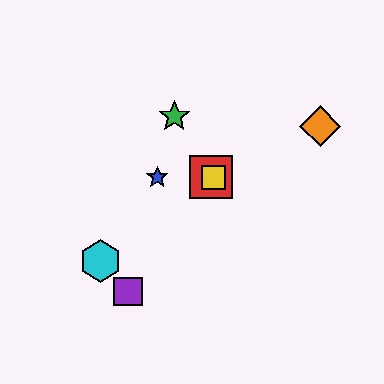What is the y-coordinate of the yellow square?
The yellow square is at y≈177.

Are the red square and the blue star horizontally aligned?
Yes, both are at y≈177.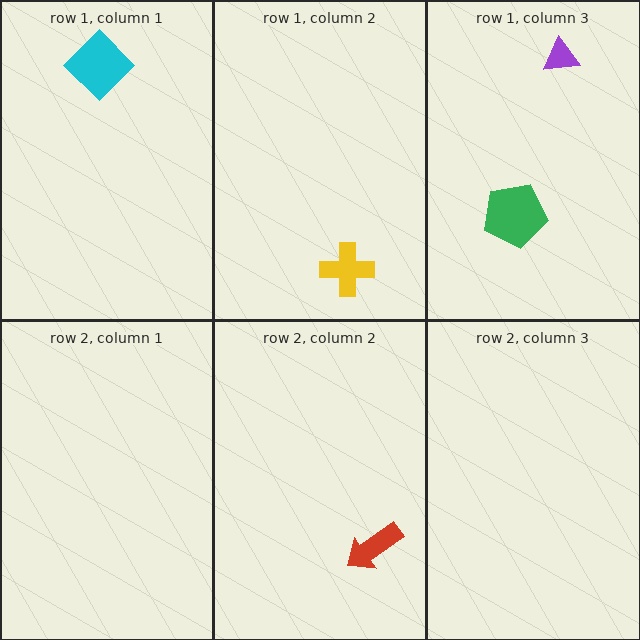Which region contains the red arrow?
The row 2, column 2 region.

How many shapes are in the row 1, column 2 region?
1.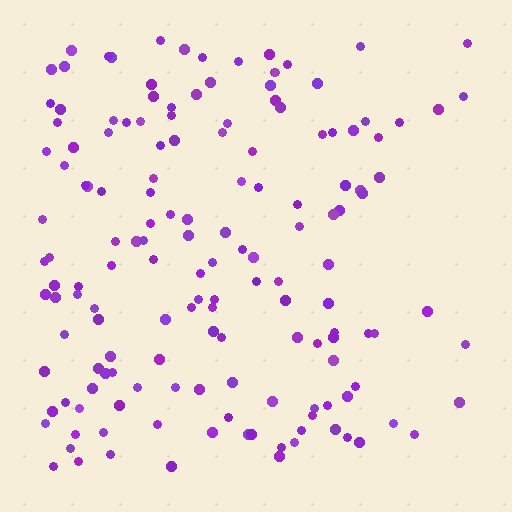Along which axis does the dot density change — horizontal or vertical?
Horizontal.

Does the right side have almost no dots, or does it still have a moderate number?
Still a moderate number, just noticeably fewer than the left.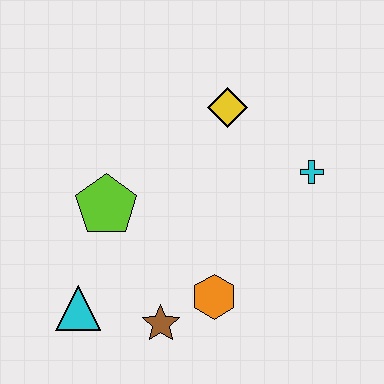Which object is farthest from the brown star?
The yellow diamond is farthest from the brown star.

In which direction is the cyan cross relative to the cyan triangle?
The cyan cross is to the right of the cyan triangle.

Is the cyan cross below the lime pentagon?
No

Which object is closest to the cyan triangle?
The brown star is closest to the cyan triangle.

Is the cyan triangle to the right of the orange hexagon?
No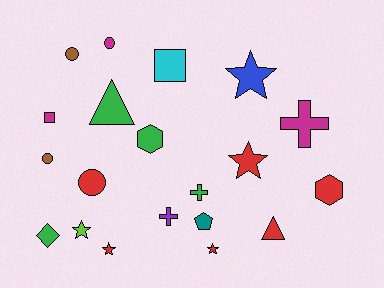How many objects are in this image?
There are 20 objects.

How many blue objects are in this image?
There is 1 blue object.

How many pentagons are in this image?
There is 1 pentagon.